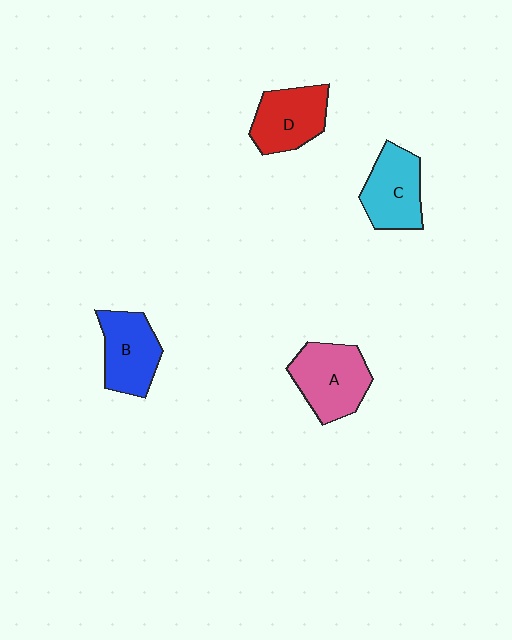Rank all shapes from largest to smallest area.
From largest to smallest: A (pink), C (cyan), B (blue), D (red).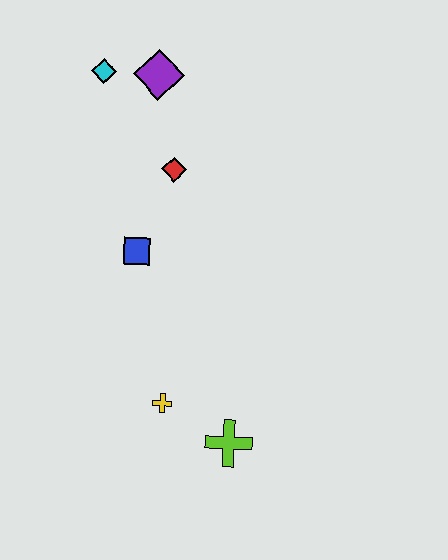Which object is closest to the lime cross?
The yellow cross is closest to the lime cross.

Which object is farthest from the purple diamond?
The lime cross is farthest from the purple diamond.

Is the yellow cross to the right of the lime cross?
No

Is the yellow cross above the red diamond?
No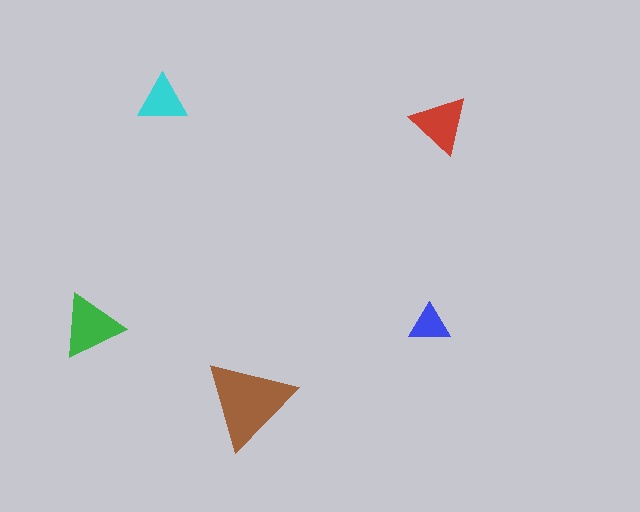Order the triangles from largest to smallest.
the brown one, the green one, the red one, the cyan one, the blue one.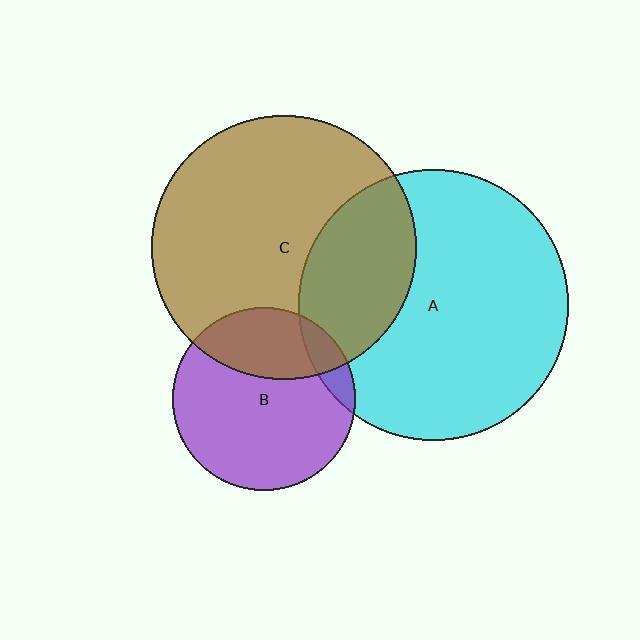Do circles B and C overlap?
Yes.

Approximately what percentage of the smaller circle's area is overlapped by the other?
Approximately 30%.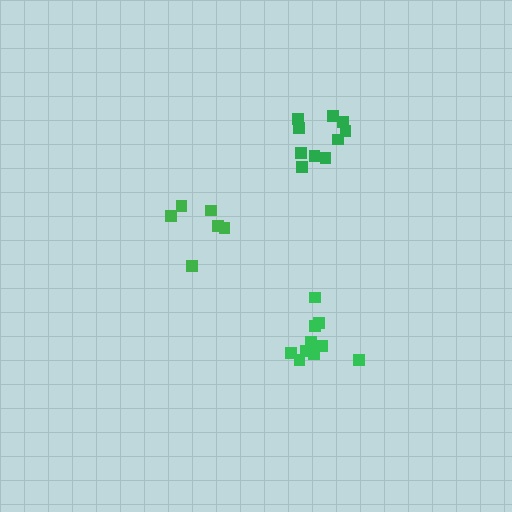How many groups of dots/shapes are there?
There are 3 groups.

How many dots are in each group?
Group 1: 6 dots, Group 2: 10 dots, Group 3: 10 dots (26 total).